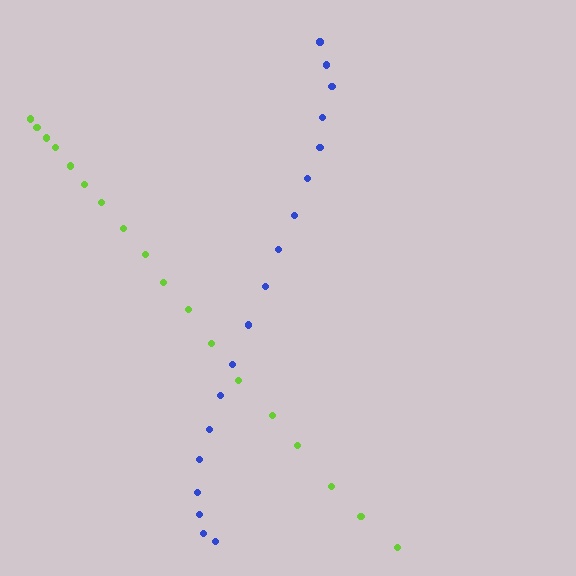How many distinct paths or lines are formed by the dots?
There are 2 distinct paths.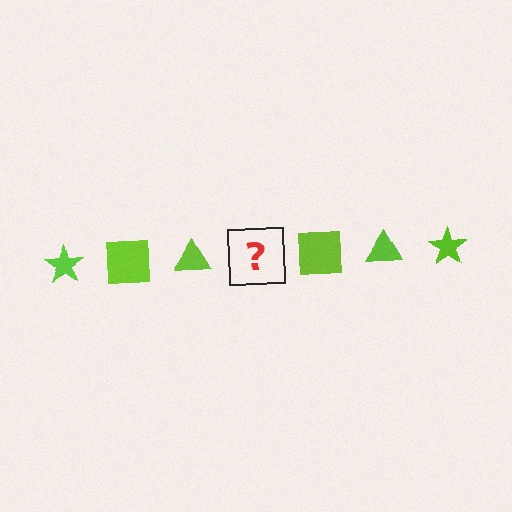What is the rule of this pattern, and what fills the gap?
The rule is that the pattern cycles through star, square, triangle shapes in lime. The gap should be filled with a lime star.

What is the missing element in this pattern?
The missing element is a lime star.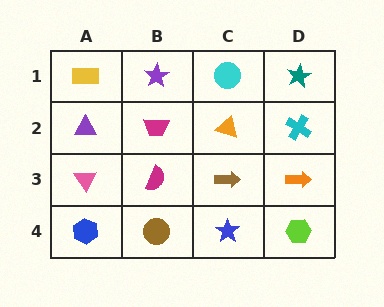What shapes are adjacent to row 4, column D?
An orange arrow (row 3, column D), a blue star (row 4, column C).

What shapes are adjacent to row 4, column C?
A brown arrow (row 3, column C), a brown circle (row 4, column B), a lime hexagon (row 4, column D).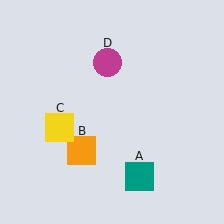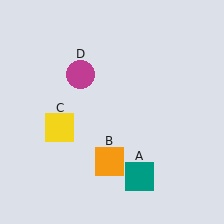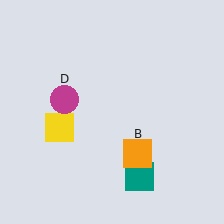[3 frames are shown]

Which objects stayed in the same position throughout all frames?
Teal square (object A) and yellow square (object C) remained stationary.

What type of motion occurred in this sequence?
The orange square (object B), magenta circle (object D) rotated counterclockwise around the center of the scene.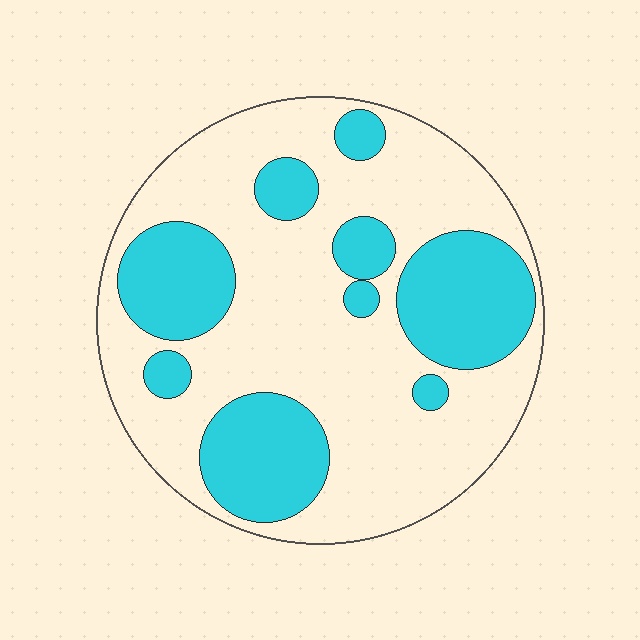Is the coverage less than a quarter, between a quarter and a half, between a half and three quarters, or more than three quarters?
Between a quarter and a half.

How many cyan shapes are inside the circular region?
9.